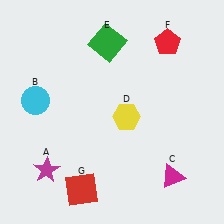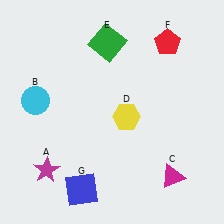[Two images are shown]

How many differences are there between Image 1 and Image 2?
There is 1 difference between the two images.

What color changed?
The square (G) changed from red in Image 1 to blue in Image 2.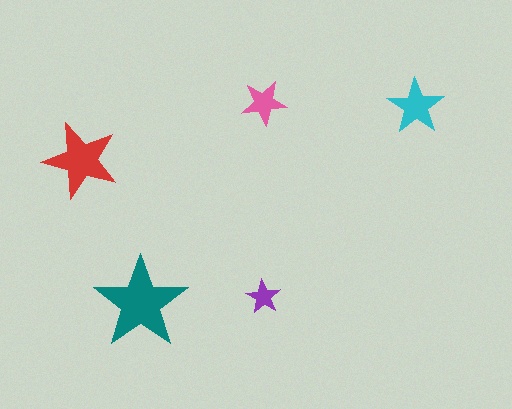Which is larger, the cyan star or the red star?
The red one.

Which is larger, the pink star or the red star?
The red one.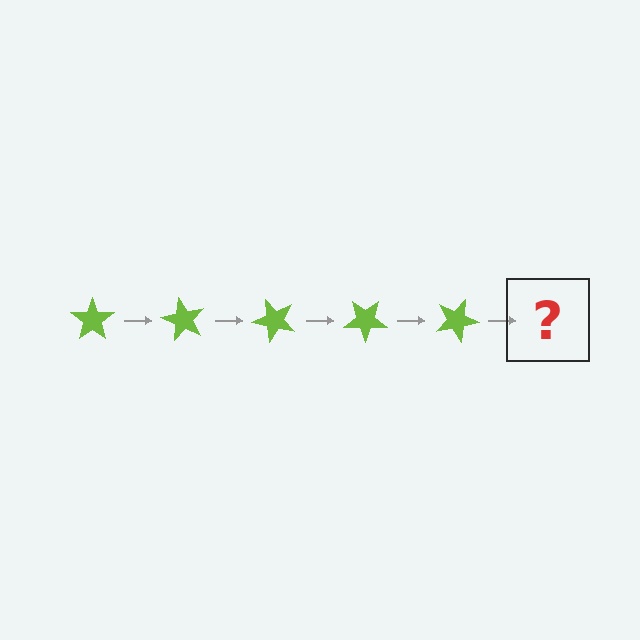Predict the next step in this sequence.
The next step is a lime star rotated 300 degrees.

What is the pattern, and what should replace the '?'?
The pattern is that the star rotates 60 degrees each step. The '?' should be a lime star rotated 300 degrees.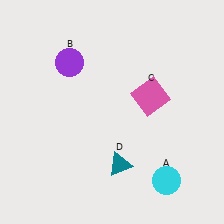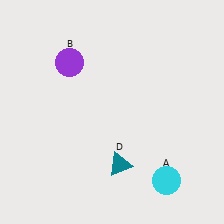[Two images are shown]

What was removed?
The pink square (C) was removed in Image 2.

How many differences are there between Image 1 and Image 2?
There is 1 difference between the two images.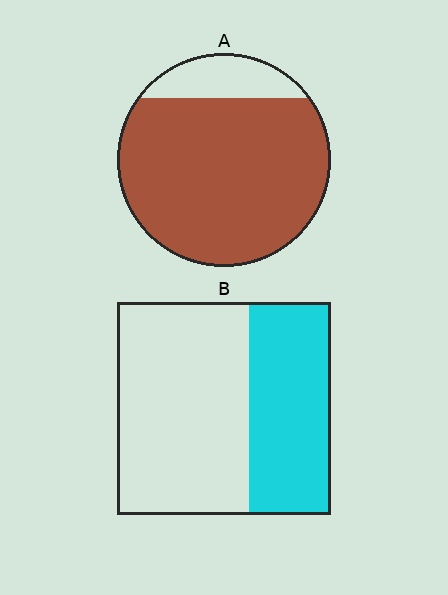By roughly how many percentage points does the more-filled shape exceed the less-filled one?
By roughly 45 percentage points (A over B).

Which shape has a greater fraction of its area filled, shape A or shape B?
Shape A.